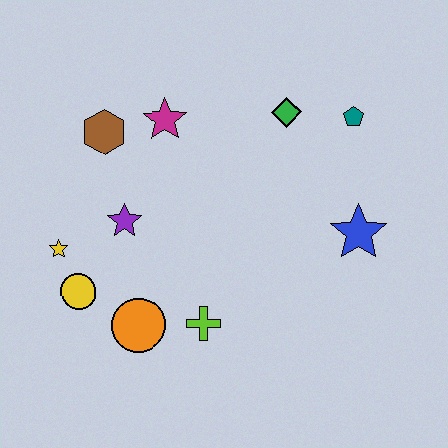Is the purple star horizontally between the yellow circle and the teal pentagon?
Yes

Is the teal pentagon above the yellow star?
Yes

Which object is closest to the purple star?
The yellow star is closest to the purple star.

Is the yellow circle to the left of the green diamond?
Yes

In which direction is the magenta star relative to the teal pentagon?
The magenta star is to the left of the teal pentagon.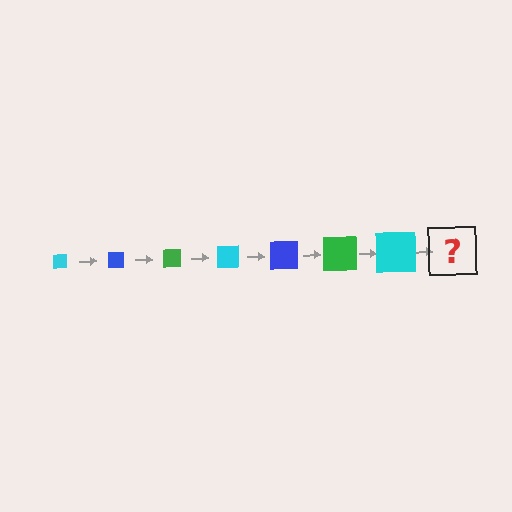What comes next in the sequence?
The next element should be a blue square, larger than the previous one.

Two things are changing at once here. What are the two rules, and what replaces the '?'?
The two rules are that the square grows larger each step and the color cycles through cyan, blue, and green. The '?' should be a blue square, larger than the previous one.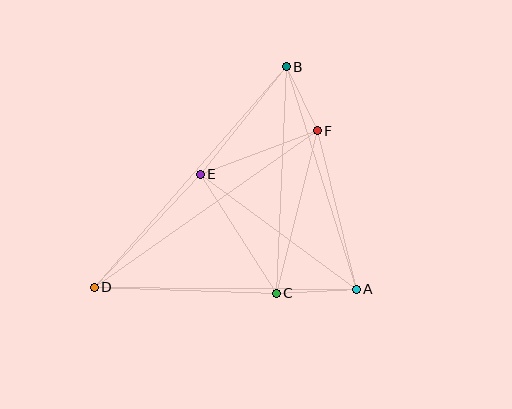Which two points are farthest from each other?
Points B and D are farthest from each other.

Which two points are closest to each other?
Points B and F are closest to each other.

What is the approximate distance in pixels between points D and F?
The distance between D and F is approximately 273 pixels.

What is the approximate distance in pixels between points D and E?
The distance between D and E is approximately 155 pixels.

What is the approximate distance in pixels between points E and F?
The distance between E and F is approximately 125 pixels.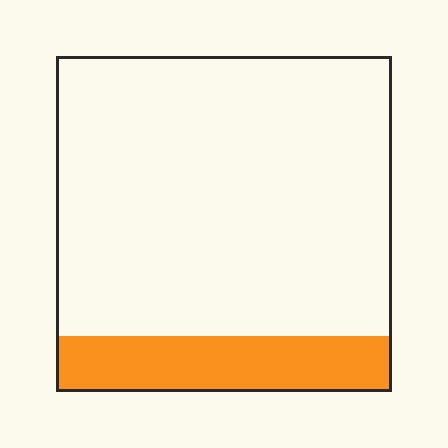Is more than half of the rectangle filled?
No.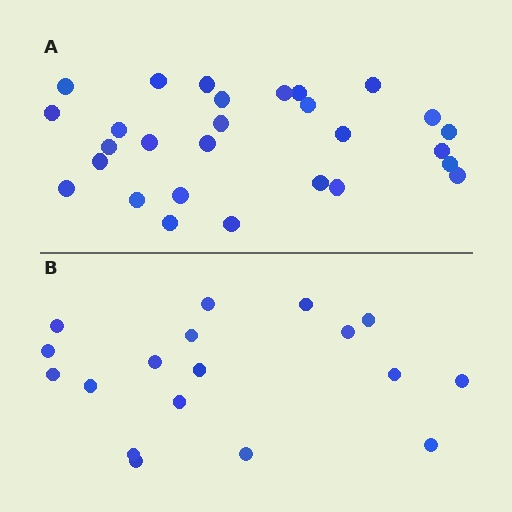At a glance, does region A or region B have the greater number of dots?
Region A (the top region) has more dots.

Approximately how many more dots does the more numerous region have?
Region A has roughly 10 or so more dots than region B.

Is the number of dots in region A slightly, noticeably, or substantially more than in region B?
Region A has substantially more. The ratio is roughly 1.6 to 1.